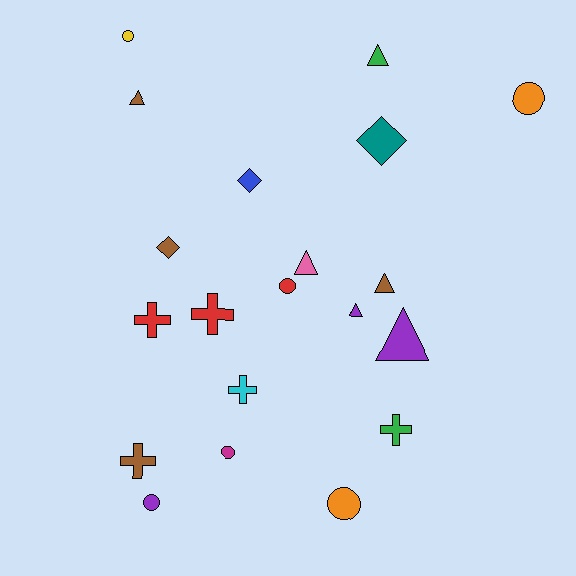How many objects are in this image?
There are 20 objects.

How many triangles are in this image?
There are 6 triangles.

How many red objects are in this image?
There are 3 red objects.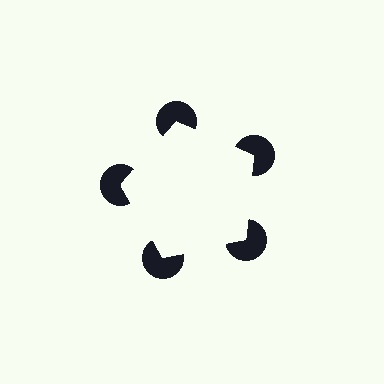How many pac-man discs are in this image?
There are 5 — one at each vertex of the illusory pentagon.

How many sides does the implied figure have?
5 sides.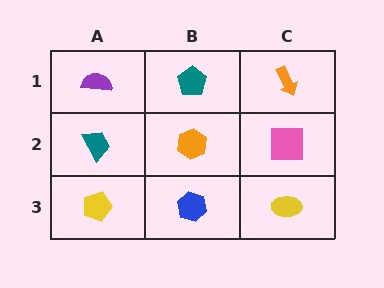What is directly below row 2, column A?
A yellow pentagon.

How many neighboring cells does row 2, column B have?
4.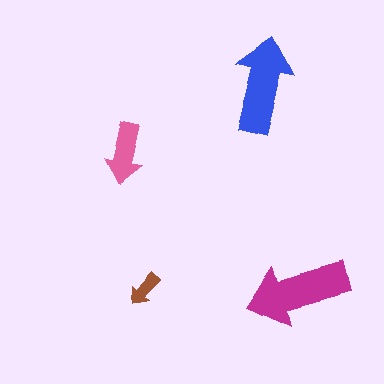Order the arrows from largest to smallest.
the magenta one, the blue one, the pink one, the brown one.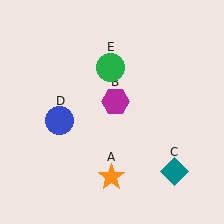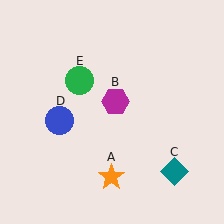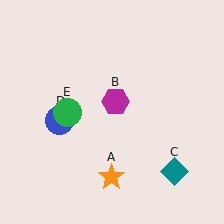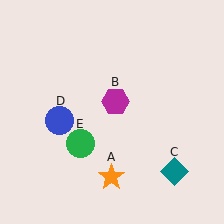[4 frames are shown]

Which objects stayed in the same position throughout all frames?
Orange star (object A) and magenta hexagon (object B) and teal diamond (object C) and blue circle (object D) remained stationary.